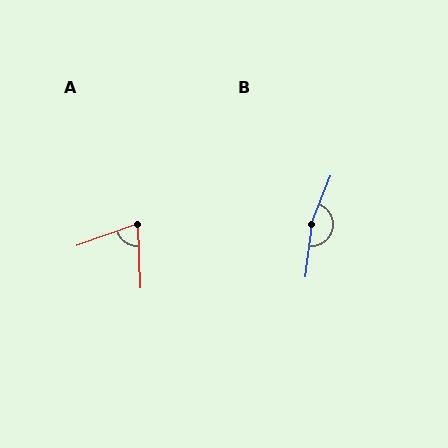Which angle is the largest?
B, at approximately 165 degrees.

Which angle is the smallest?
A, at approximately 73 degrees.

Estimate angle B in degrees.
Approximately 165 degrees.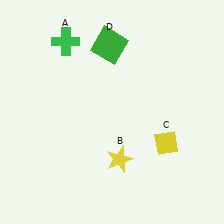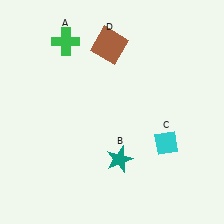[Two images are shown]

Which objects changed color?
B changed from yellow to teal. C changed from yellow to cyan. D changed from green to brown.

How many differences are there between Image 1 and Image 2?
There are 3 differences between the two images.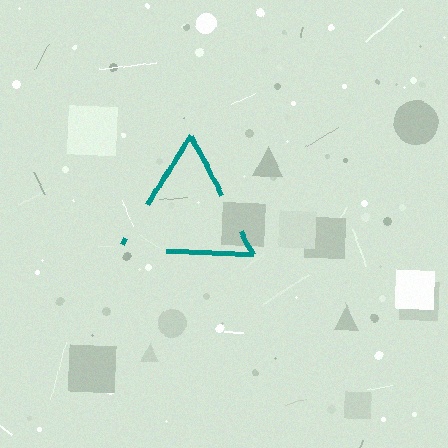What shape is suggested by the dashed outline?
The dashed outline suggests a triangle.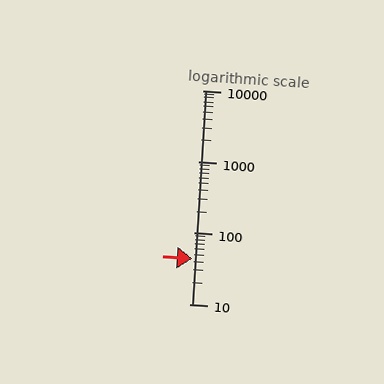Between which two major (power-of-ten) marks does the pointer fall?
The pointer is between 10 and 100.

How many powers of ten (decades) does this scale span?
The scale spans 3 decades, from 10 to 10000.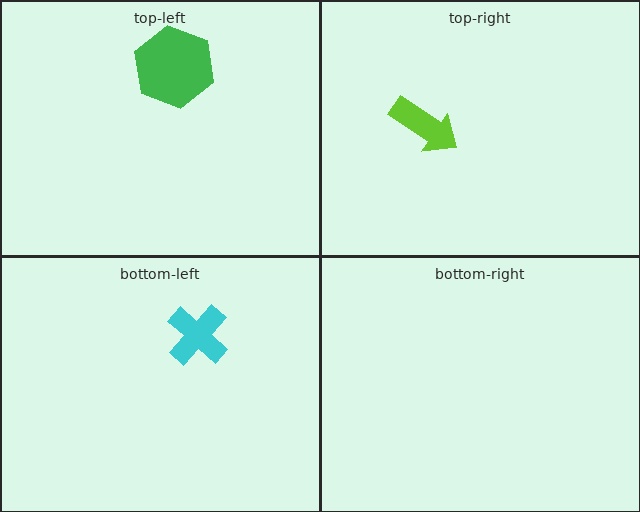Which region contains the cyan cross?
The bottom-left region.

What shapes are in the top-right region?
The lime arrow.